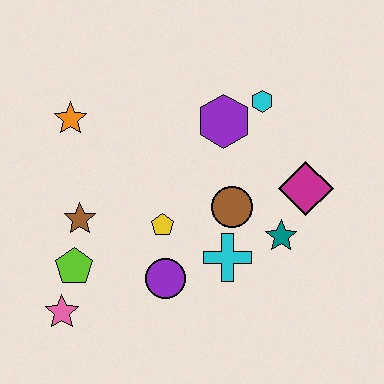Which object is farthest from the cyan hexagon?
The pink star is farthest from the cyan hexagon.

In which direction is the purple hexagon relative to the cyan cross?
The purple hexagon is above the cyan cross.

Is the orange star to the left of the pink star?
No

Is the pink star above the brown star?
No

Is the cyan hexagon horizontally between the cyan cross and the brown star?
No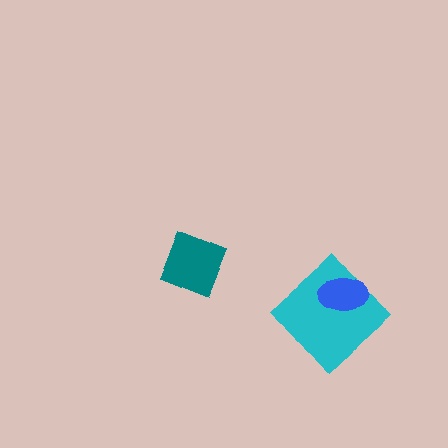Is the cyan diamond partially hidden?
Yes, it is partially covered by another shape.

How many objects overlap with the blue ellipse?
1 object overlaps with the blue ellipse.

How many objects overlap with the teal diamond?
0 objects overlap with the teal diamond.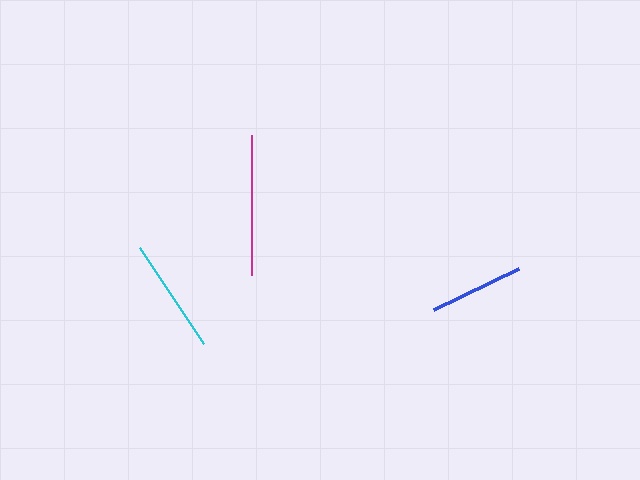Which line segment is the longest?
The magenta line is the longest at approximately 139 pixels.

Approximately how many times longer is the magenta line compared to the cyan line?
The magenta line is approximately 1.2 times the length of the cyan line.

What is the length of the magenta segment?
The magenta segment is approximately 139 pixels long.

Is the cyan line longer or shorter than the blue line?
The cyan line is longer than the blue line.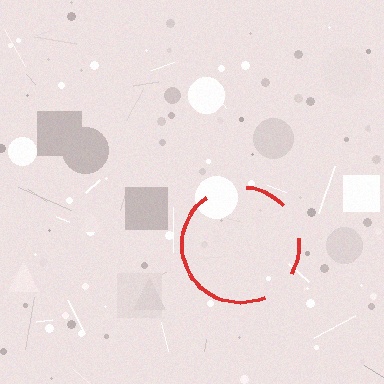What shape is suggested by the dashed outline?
The dashed outline suggests a circle.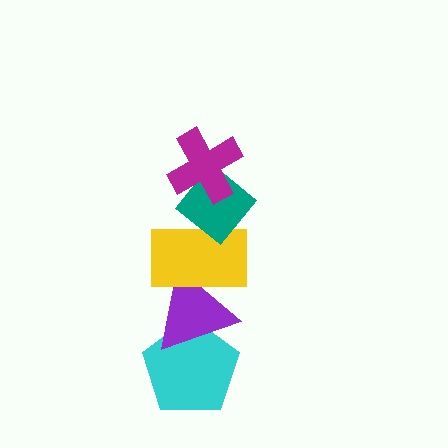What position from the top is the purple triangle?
The purple triangle is 4th from the top.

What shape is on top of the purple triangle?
The yellow rectangle is on top of the purple triangle.